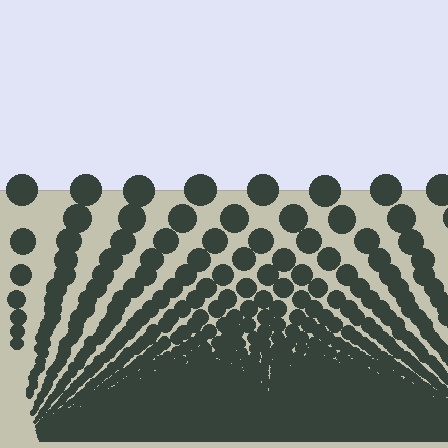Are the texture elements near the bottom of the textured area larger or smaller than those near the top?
Smaller. The gradient is inverted — elements near the bottom are smaller and denser.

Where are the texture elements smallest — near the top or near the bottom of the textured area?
Near the bottom.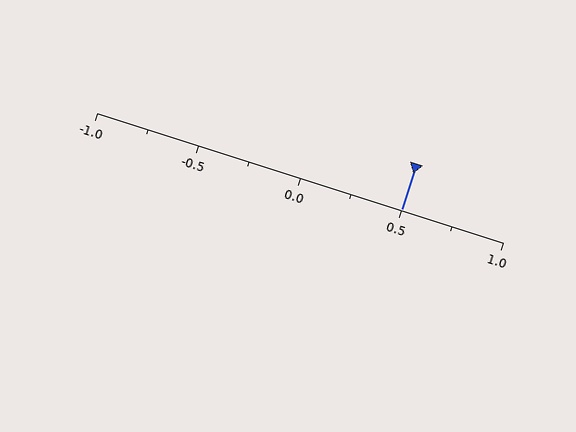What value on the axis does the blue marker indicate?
The marker indicates approximately 0.5.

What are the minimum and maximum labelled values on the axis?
The axis runs from -1.0 to 1.0.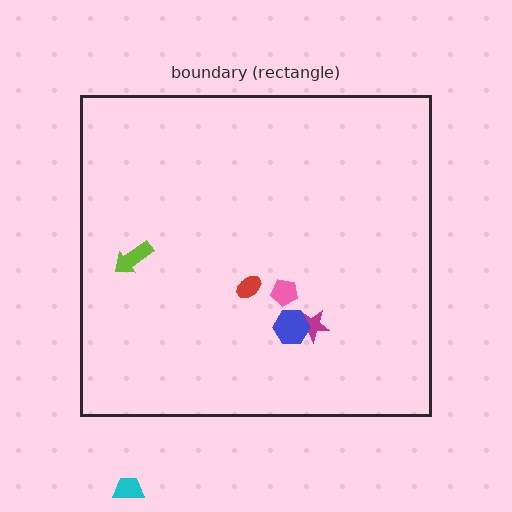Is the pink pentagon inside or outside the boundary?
Inside.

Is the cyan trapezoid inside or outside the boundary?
Outside.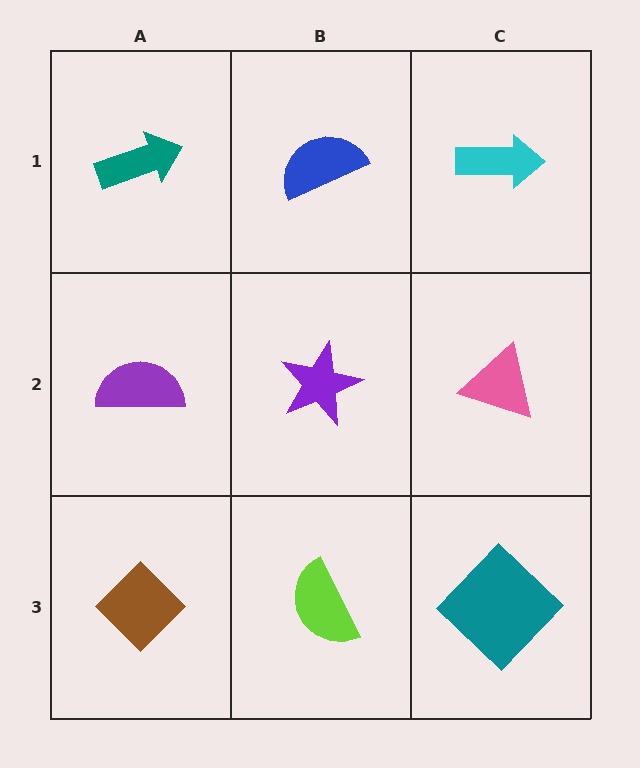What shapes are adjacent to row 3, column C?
A pink triangle (row 2, column C), a lime semicircle (row 3, column B).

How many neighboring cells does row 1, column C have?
2.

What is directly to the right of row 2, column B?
A pink triangle.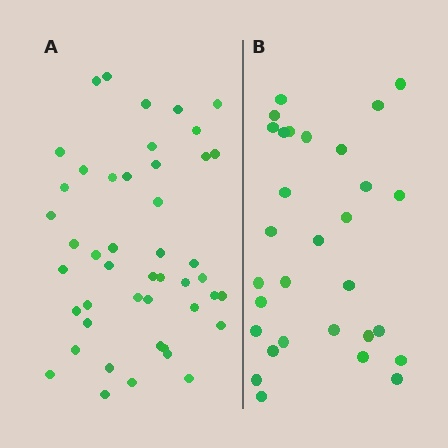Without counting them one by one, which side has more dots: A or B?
Region A (the left region) has more dots.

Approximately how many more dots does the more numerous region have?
Region A has approximately 15 more dots than region B.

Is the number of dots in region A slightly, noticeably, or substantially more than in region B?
Region A has substantially more. The ratio is roughly 1.5 to 1.